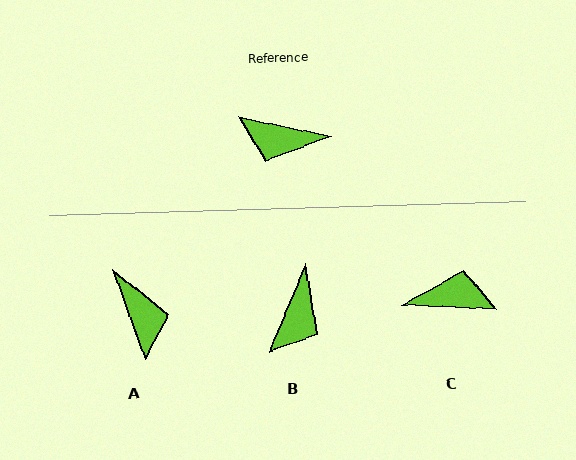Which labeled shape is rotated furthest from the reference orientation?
C, about 171 degrees away.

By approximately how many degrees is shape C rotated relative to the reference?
Approximately 171 degrees clockwise.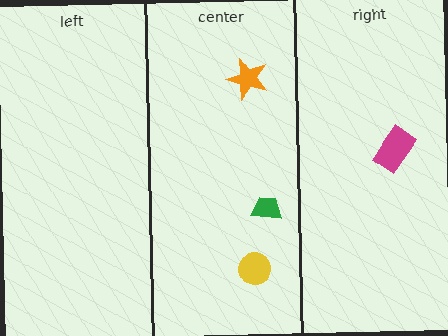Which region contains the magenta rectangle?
The right region.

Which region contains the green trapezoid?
The center region.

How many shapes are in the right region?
1.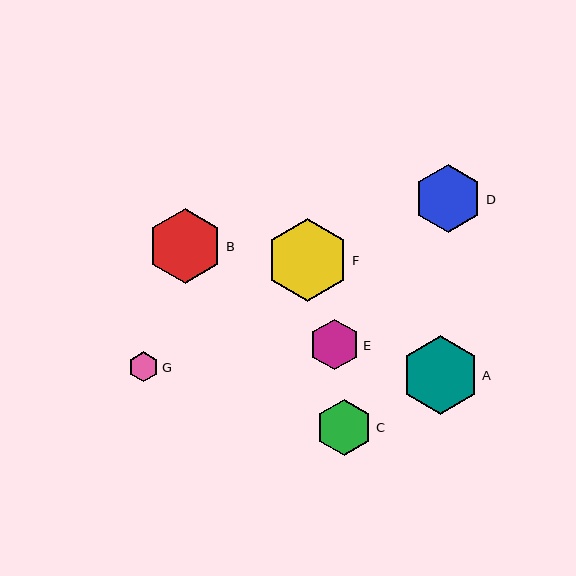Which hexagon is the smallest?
Hexagon G is the smallest with a size of approximately 30 pixels.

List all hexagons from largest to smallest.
From largest to smallest: F, A, B, D, C, E, G.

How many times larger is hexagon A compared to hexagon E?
Hexagon A is approximately 1.5 times the size of hexagon E.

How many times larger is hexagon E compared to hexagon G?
Hexagon E is approximately 1.7 times the size of hexagon G.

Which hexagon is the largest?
Hexagon F is the largest with a size of approximately 82 pixels.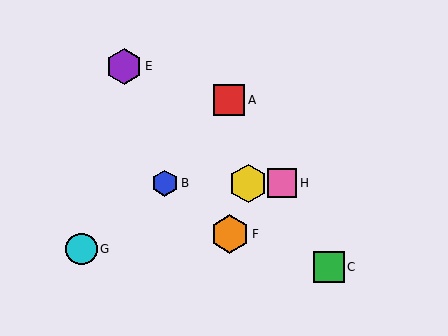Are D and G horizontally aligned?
No, D is at y≈183 and G is at y≈249.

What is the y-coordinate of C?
Object C is at y≈267.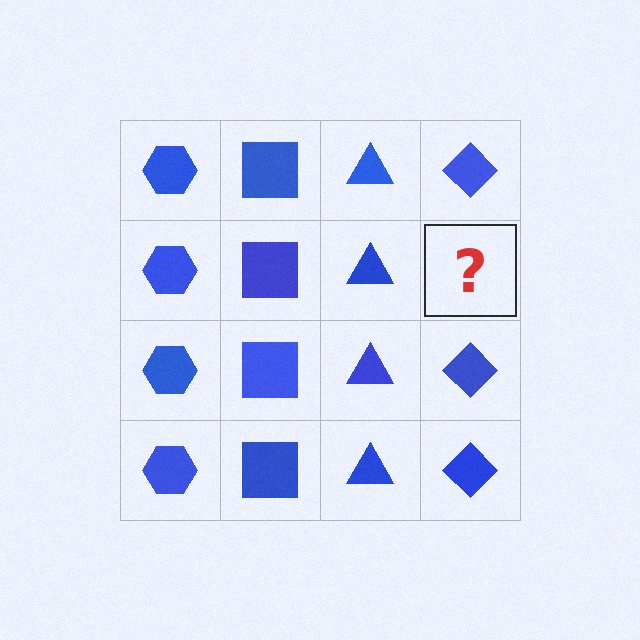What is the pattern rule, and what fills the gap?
The rule is that each column has a consistent shape. The gap should be filled with a blue diamond.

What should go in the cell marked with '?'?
The missing cell should contain a blue diamond.